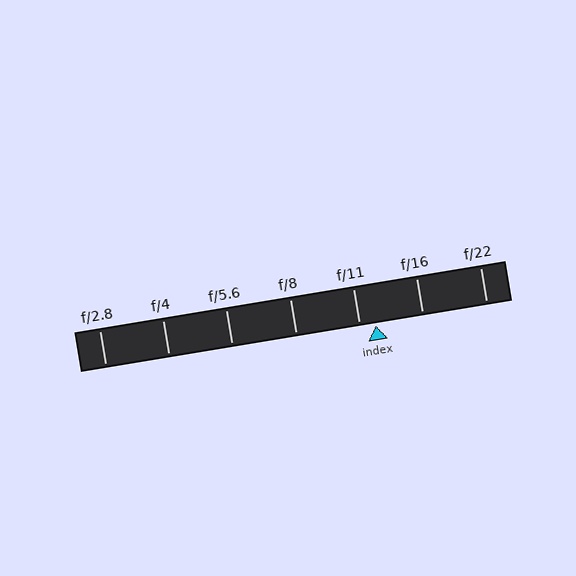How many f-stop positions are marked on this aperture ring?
There are 7 f-stop positions marked.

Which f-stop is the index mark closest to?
The index mark is closest to f/11.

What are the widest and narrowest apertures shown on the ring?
The widest aperture shown is f/2.8 and the narrowest is f/22.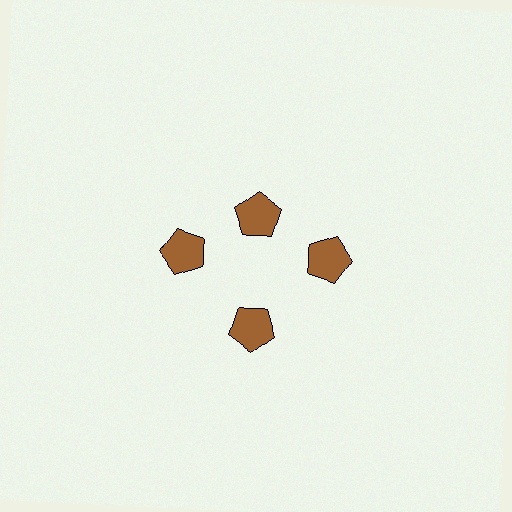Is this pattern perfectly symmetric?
No. The 4 brown pentagons are arranged in a ring, but one element near the 12 o'clock position is pulled inward toward the center, breaking the 4-fold rotational symmetry.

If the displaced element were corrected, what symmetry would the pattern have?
It would have 4-fold rotational symmetry — the pattern would map onto itself every 90 degrees.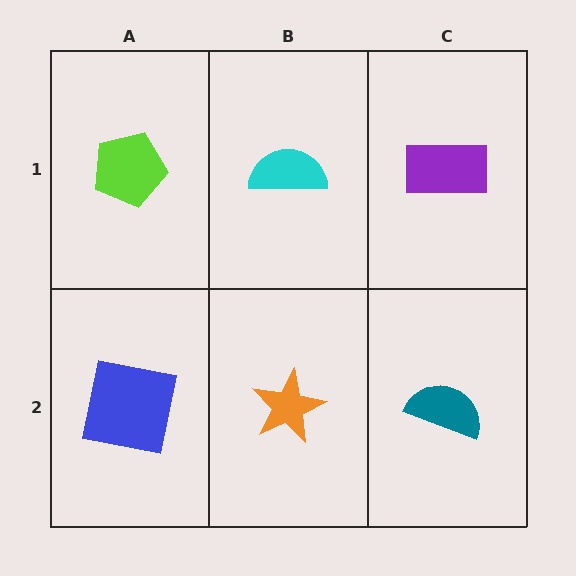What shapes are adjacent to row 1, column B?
An orange star (row 2, column B), a lime pentagon (row 1, column A), a purple rectangle (row 1, column C).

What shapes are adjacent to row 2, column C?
A purple rectangle (row 1, column C), an orange star (row 2, column B).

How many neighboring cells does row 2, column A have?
2.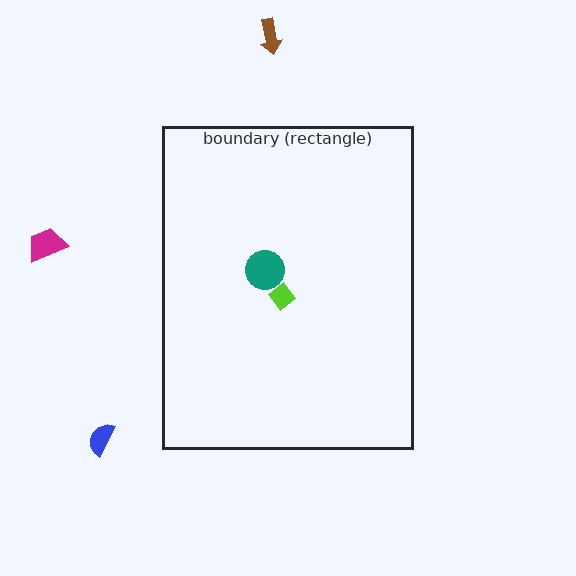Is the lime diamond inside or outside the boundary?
Inside.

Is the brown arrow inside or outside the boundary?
Outside.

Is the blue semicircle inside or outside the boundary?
Outside.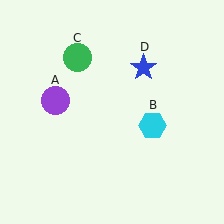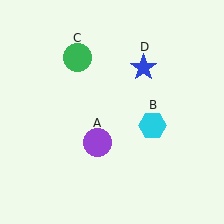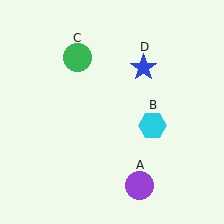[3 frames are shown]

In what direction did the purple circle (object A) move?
The purple circle (object A) moved down and to the right.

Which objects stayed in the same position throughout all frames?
Cyan hexagon (object B) and green circle (object C) and blue star (object D) remained stationary.